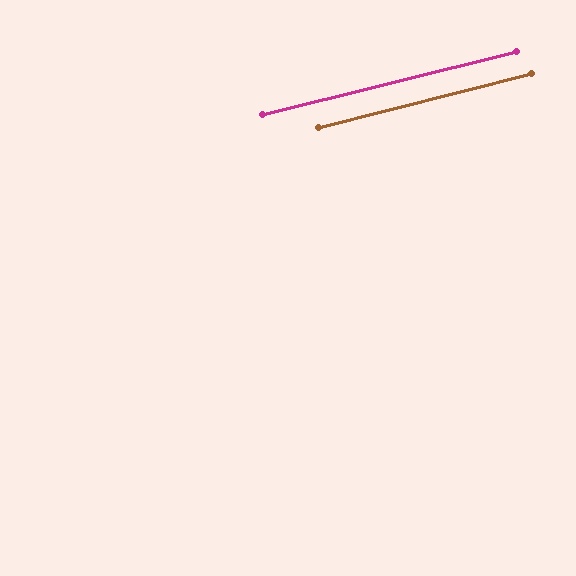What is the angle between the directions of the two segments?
Approximately 0 degrees.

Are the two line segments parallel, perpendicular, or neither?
Parallel — their directions differ by only 0.1°.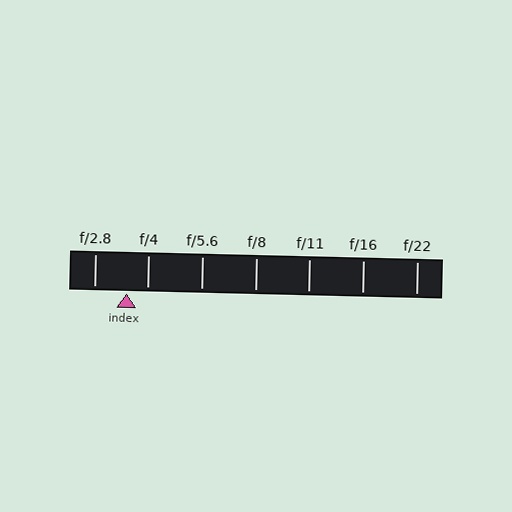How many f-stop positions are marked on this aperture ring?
There are 7 f-stop positions marked.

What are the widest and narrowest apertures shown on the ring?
The widest aperture shown is f/2.8 and the narrowest is f/22.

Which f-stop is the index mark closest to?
The index mark is closest to f/4.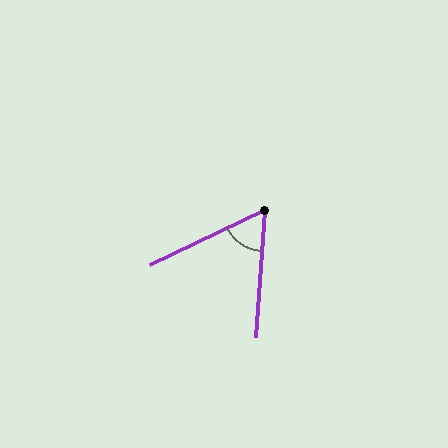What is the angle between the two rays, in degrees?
Approximately 61 degrees.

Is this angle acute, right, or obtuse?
It is acute.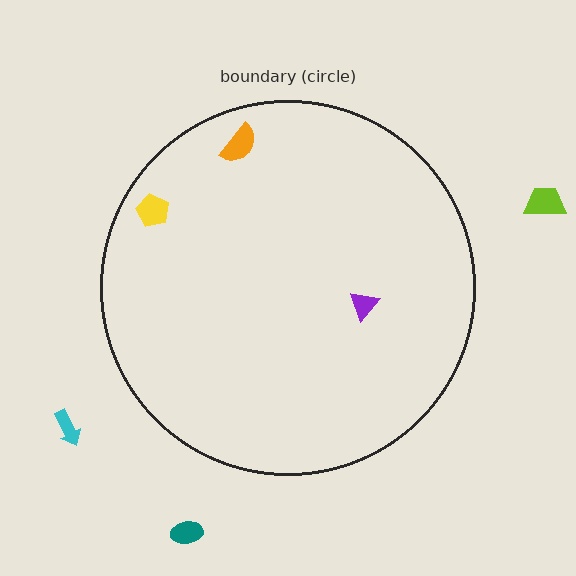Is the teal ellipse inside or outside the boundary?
Outside.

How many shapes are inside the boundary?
3 inside, 3 outside.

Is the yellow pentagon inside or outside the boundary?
Inside.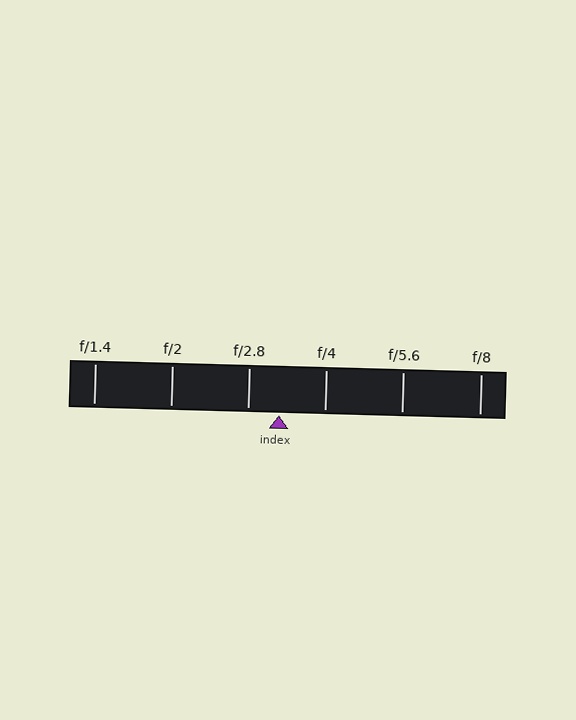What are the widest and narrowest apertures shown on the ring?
The widest aperture shown is f/1.4 and the narrowest is f/8.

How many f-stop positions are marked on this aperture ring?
There are 6 f-stop positions marked.